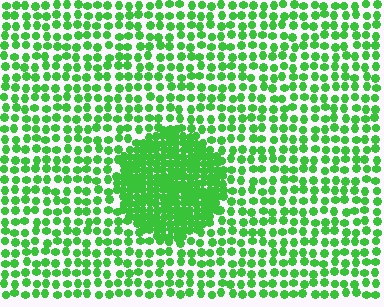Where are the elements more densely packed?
The elements are more densely packed inside the circle boundary.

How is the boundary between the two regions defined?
The boundary is defined by a change in element density (approximately 2.4x ratio). All elements are the same color, size, and shape.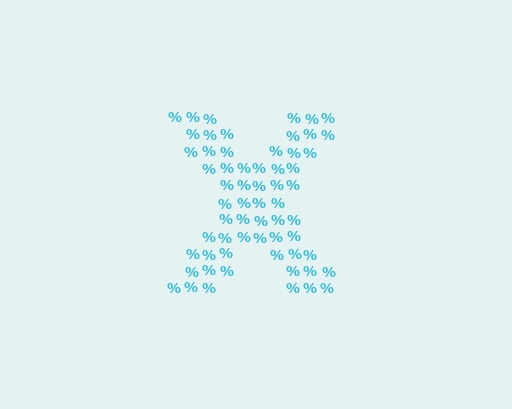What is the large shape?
The large shape is the letter X.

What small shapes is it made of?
It is made of small percent signs.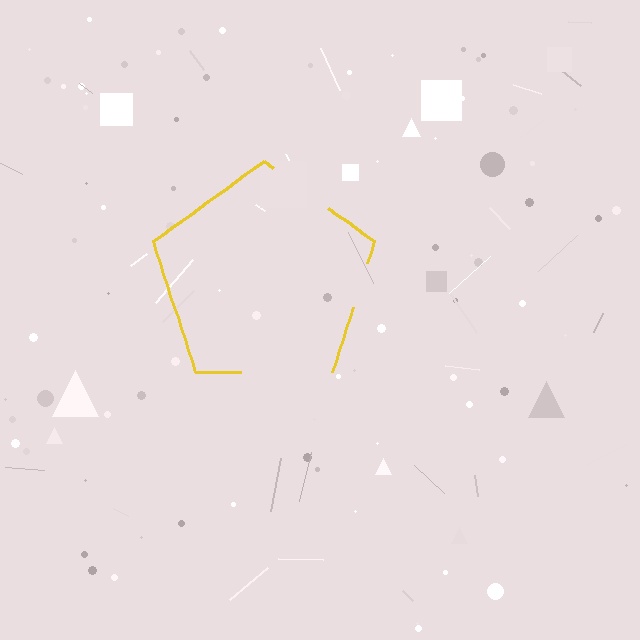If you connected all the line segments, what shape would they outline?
They would outline a pentagon.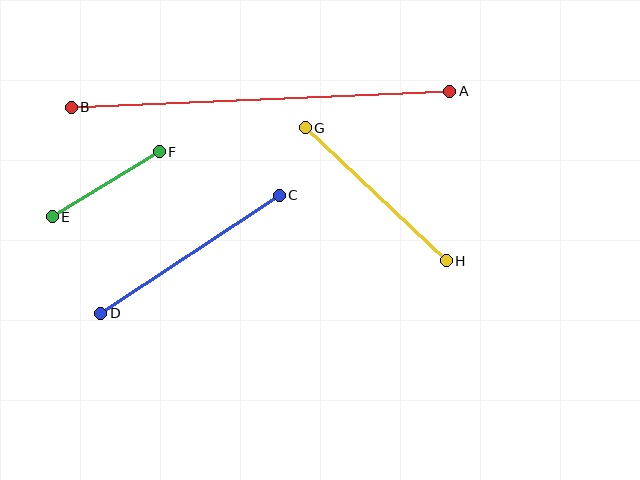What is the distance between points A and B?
The distance is approximately 379 pixels.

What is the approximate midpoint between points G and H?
The midpoint is at approximately (376, 194) pixels.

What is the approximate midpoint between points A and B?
The midpoint is at approximately (261, 99) pixels.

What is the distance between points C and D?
The distance is approximately 214 pixels.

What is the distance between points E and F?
The distance is approximately 125 pixels.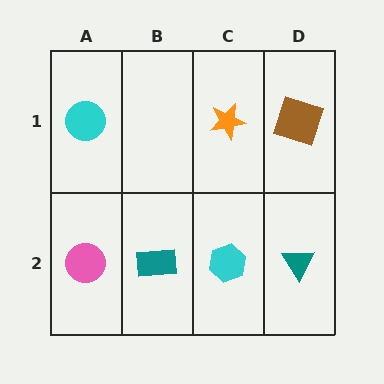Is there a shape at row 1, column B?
No, that cell is empty.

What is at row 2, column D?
A teal triangle.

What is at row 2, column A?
A pink circle.